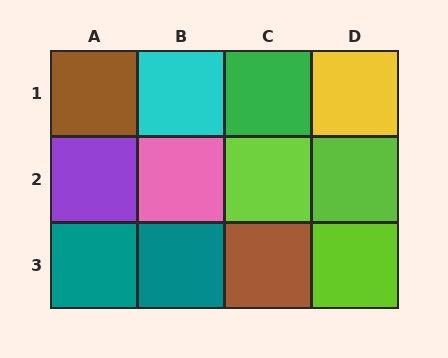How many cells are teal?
2 cells are teal.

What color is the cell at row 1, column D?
Yellow.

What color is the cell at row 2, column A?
Purple.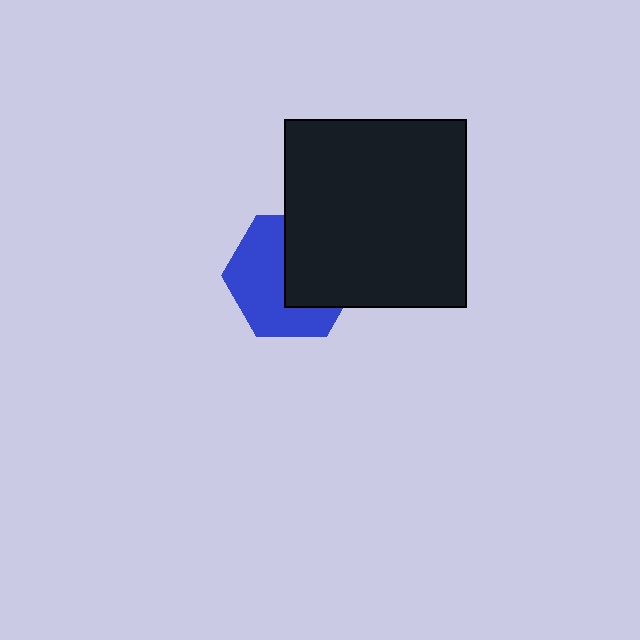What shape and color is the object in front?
The object in front is a black rectangle.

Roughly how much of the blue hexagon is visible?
About half of it is visible (roughly 54%).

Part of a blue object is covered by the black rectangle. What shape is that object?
It is a hexagon.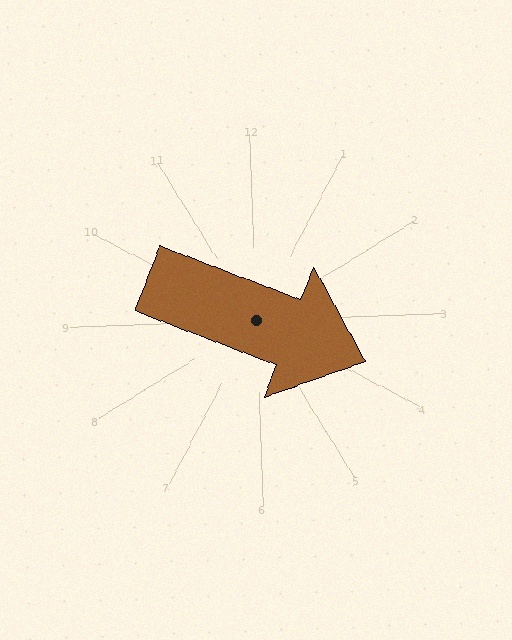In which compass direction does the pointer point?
Southeast.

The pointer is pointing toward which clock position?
Roughly 4 o'clock.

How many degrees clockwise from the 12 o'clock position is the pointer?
Approximately 113 degrees.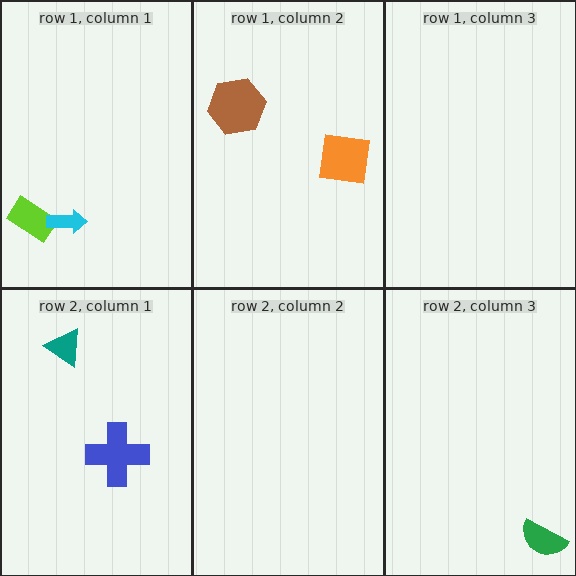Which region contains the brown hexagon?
The row 1, column 2 region.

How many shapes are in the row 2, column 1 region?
2.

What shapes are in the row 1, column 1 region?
The lime rectangle, the cyan arrow.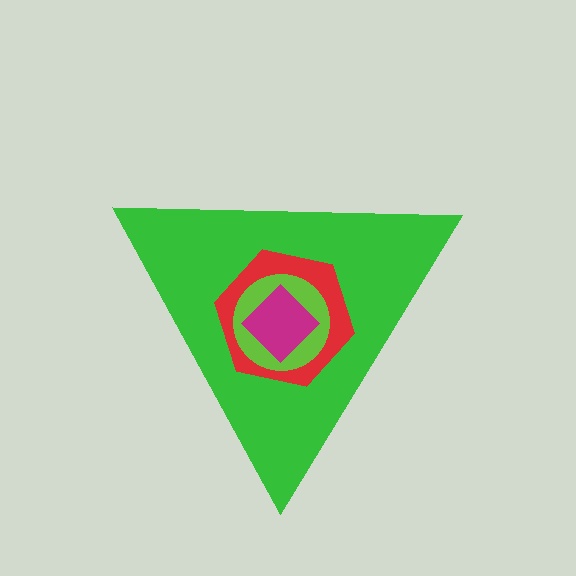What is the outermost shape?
The green triangle.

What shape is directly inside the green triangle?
The red hexagon.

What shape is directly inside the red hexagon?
The lime circle.